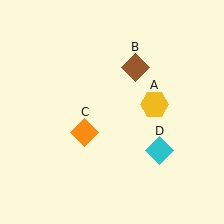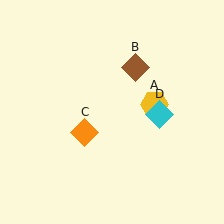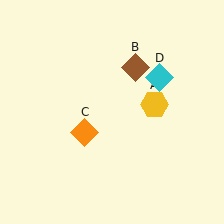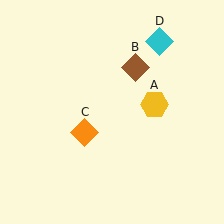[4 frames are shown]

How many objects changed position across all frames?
1 object changed position: cyan diamond (object D).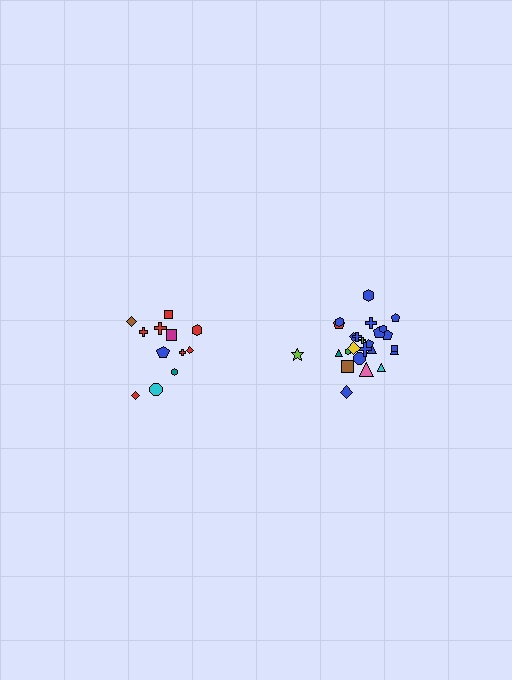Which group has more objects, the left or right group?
The right group.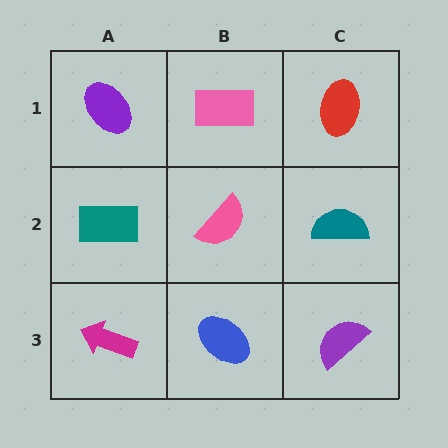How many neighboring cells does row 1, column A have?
2.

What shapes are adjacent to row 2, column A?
A purple ellipse (row 1, column A), a magenta arrow (row 3, column A), a pink semicircle (row 2, column B).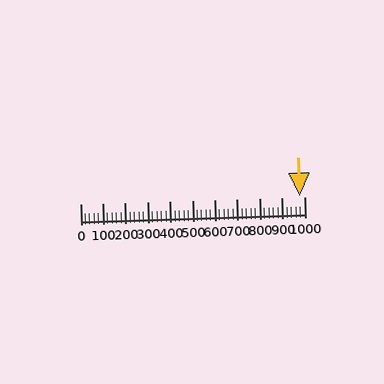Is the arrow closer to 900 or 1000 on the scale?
The arrow is closer to 1000.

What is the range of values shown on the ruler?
The ruler shows values from 0 to 1000.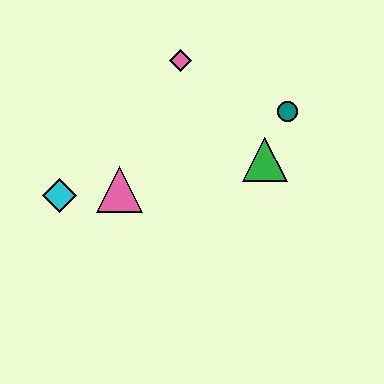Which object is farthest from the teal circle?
The cyan diamond is farthest from the teal circle.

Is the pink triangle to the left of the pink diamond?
Yes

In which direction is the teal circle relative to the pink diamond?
The teal circle is to the right of the pink diamond.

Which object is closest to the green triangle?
The teal circle is closest to the green triangle.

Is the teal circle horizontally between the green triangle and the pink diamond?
No